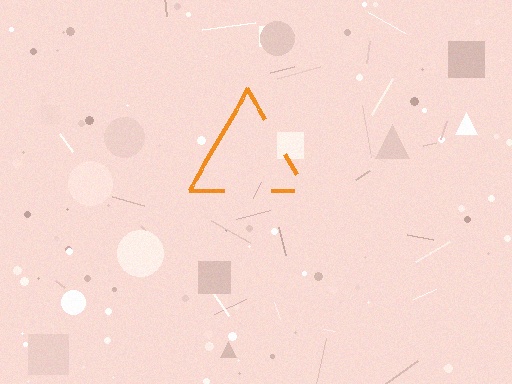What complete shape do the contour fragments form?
The contour fragments form a triangle.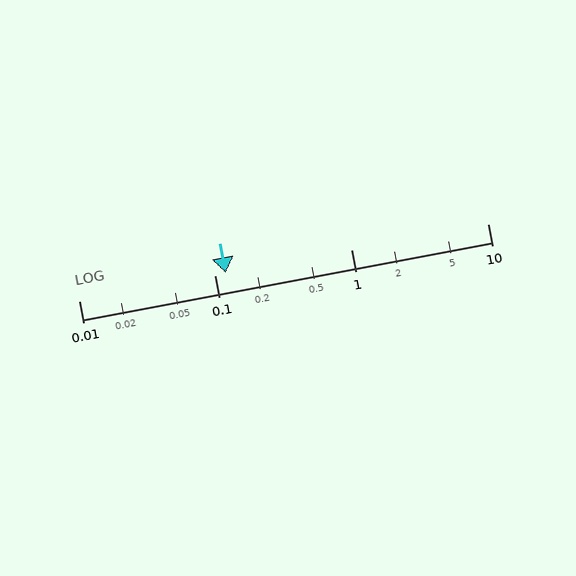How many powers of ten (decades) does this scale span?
The scale spans 3 decades, from 0.01 to 10.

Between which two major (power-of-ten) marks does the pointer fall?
The pointer is between 0.1 and 1.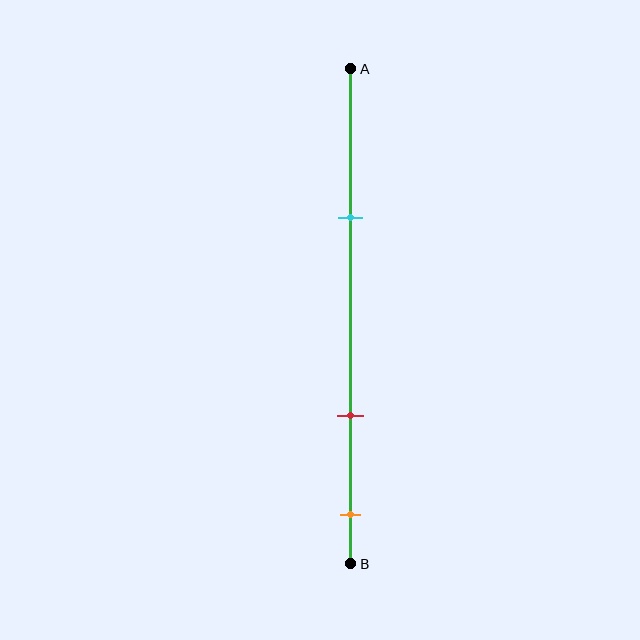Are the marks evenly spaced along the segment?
No, the marks are not evenly spaced.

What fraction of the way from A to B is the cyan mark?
The cyan mark is approximately 30% (0.3) of the way from A to B.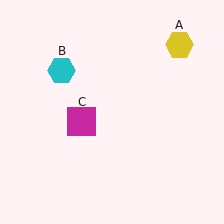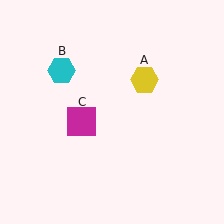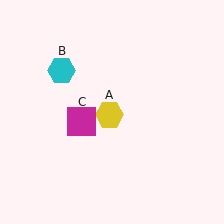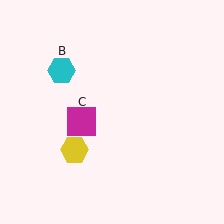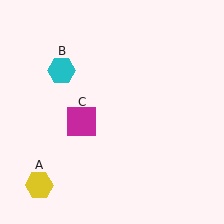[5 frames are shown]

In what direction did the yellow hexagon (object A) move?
The yellow hexagon (object A) moved down and to the left.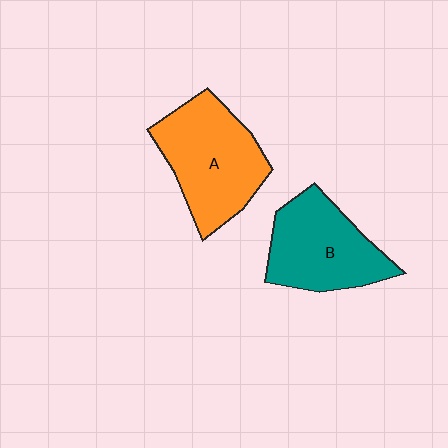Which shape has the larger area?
Shape A (orange).